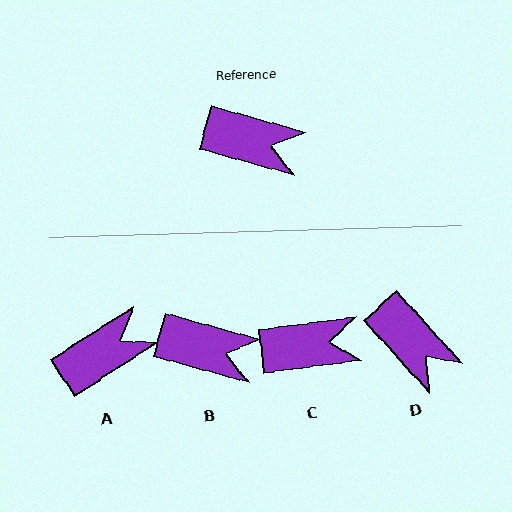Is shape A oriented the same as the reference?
No, it is off by about 48 degrees.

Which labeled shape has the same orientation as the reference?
B.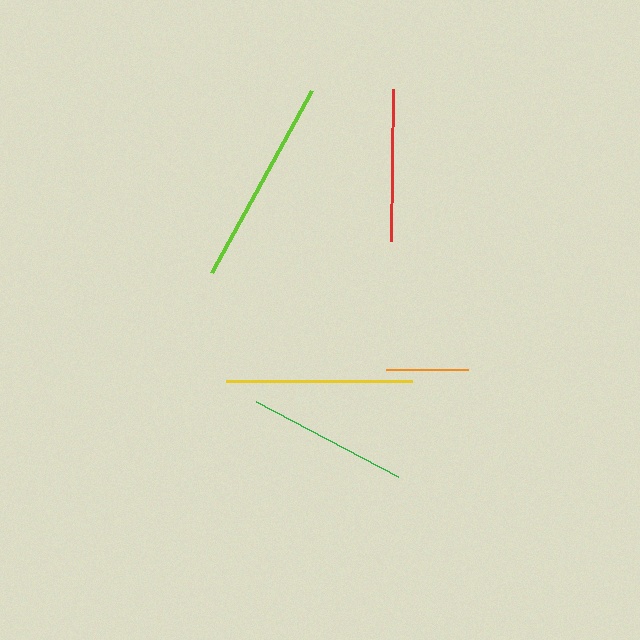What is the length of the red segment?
The red segment is approximately 153 pixels long.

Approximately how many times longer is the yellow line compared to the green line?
The yellow line is approximately 1.2 times the length of the green line.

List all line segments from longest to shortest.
From longest to shortest: lime, yellow, green, red, orange.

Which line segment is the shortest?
The orange line is the shortest at approximately 82 pixels.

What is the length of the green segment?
The green segment is approximately 161 pixels long.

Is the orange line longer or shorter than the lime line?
The lime line is longer than the orange line.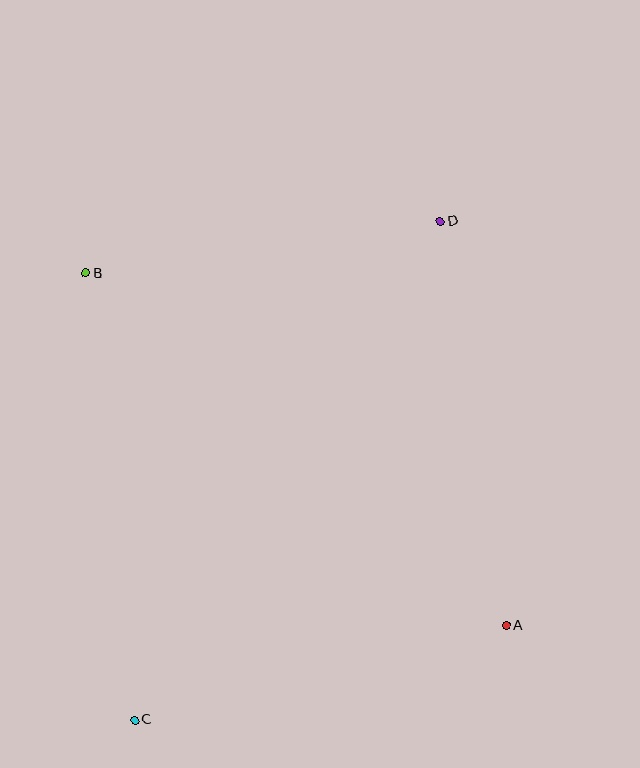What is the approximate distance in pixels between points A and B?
The distance between A and B is approximately 548 pixels.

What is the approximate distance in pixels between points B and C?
The distance between B and C is approximately 449 pixels.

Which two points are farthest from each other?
Points C and D are farthest from each other.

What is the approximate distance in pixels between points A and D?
The distance between A and D is approximately 409 pixels.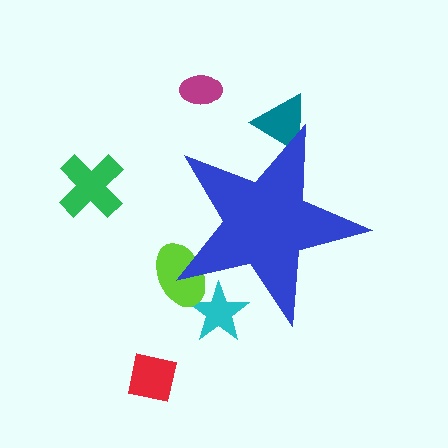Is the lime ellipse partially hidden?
Yes, the lime ellipse is partially hidden behind the blue star.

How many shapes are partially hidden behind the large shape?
3 shapes are partially hidden.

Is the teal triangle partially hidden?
Yes, the teal triangle is partially hidden behind the blue star.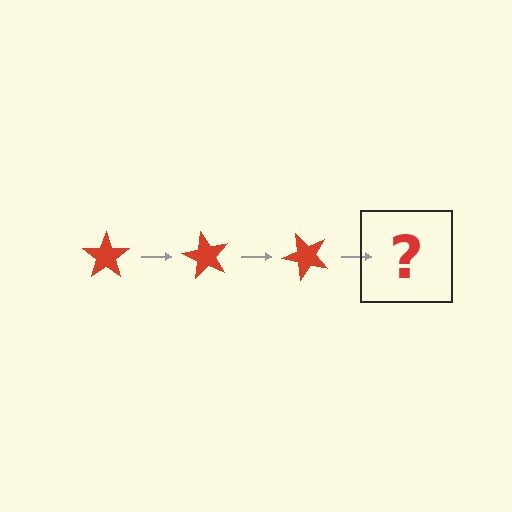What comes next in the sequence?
The next element should be a red star rotated 180 degrees.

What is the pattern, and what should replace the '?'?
The pattern is that the star rotates 60 degrees each step. The '?' should be a red star rotated 180 degrees.